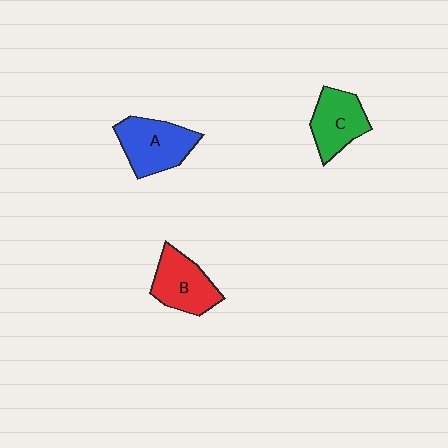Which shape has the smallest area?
Shape C (green).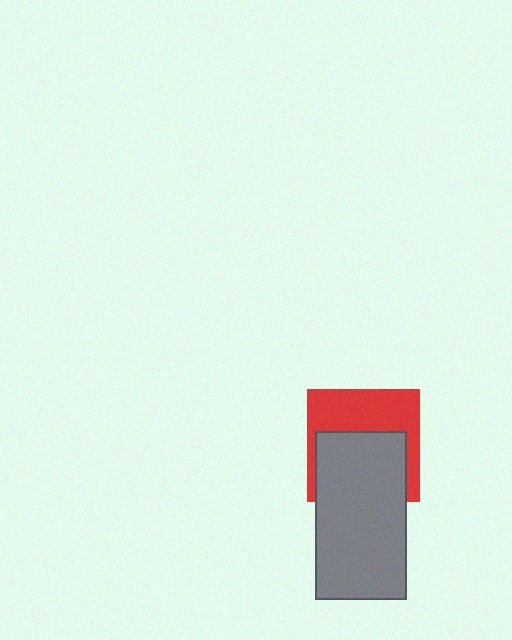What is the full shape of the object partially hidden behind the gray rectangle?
The partially hidden object is a red square.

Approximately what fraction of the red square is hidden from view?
Roughly 51% of the red square is hidden behind the gray rectangle.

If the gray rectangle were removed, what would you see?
You would see the complete red square.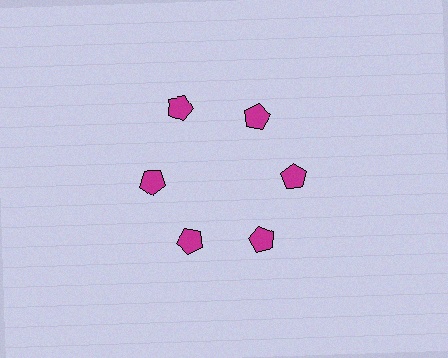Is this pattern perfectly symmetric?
No. The 6 magenta pentagons are arranged in a ring, but one element near the 11 o'clock position is pushed outward from the center, breaking the 6-fold rotational symmetry.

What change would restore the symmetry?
The symmetry would be restored by moving it inward, back onto the ring so that all 6 pentagons sit at equal angles and equal distance from the center.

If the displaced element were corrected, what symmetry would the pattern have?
It would have 6-fold rotational symmetry — the pattern would map onto itself every 60 degrees.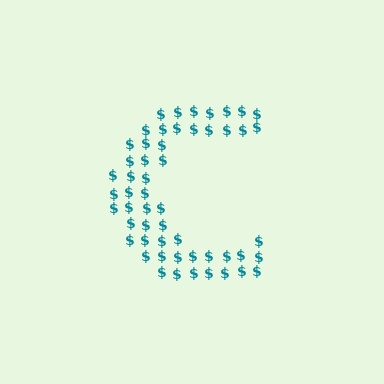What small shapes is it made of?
It is made of small dollar signs.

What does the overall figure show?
The overall figure shows the letter C.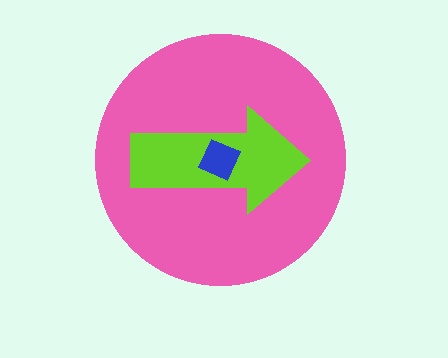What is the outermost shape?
The pink circle.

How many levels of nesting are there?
3.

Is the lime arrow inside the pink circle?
Yes.